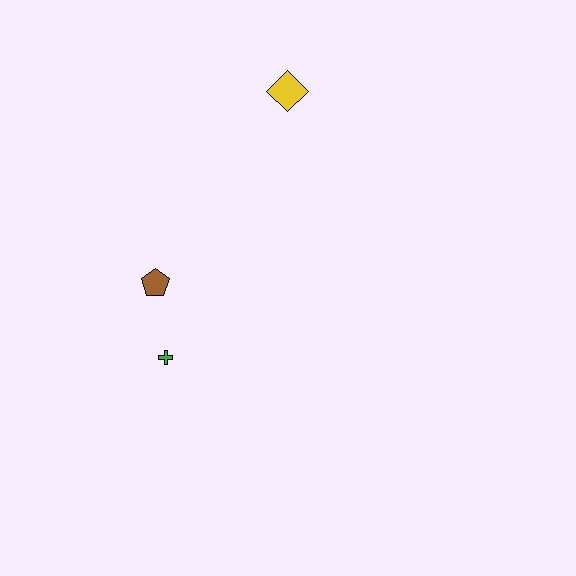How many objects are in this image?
There are 3 objects.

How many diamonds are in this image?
There is 1 diamond.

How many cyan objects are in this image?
There are no cyan objects.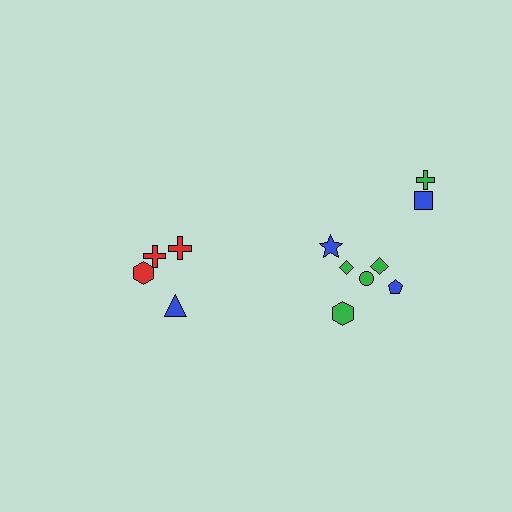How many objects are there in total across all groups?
There are 12 objects.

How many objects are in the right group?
There are 8 objects.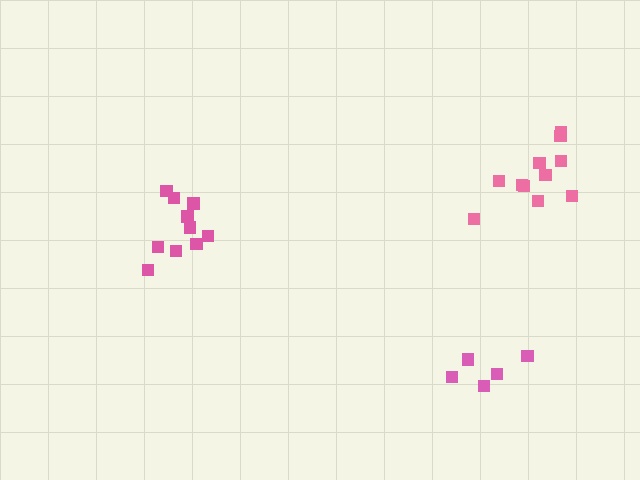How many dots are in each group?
Group 1: 10 dots, Group 2: 5 dots, Group 3: 11 dots (26 total).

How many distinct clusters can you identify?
There are 3 distinct clusters.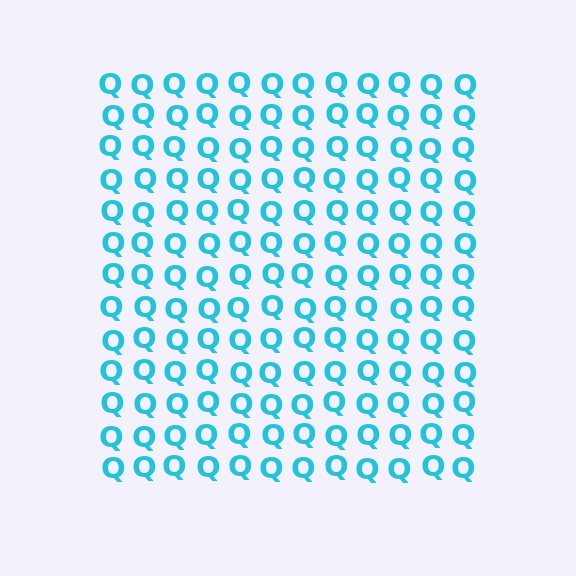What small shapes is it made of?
It is made of small letter Q's.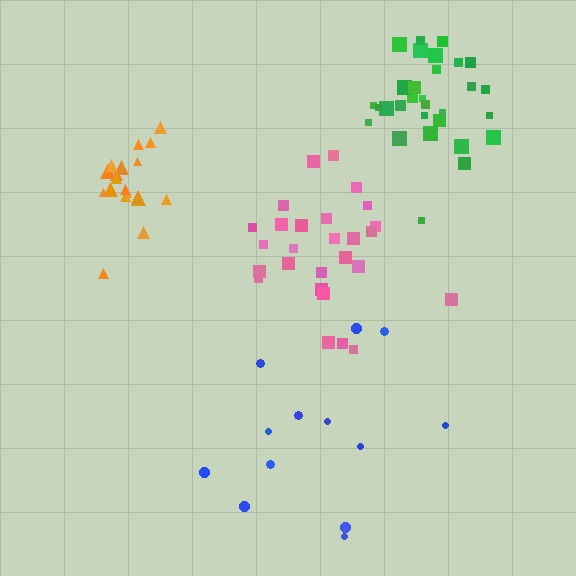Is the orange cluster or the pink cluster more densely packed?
Orange.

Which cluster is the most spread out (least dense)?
Blue.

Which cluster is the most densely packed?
Orange.